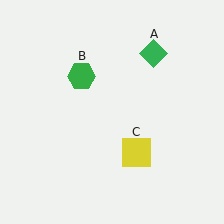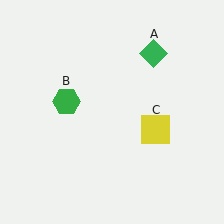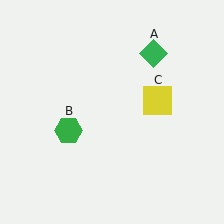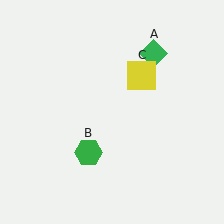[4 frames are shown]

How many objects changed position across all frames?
2 objects changed position: green hexagon (object B), yellow square (object C).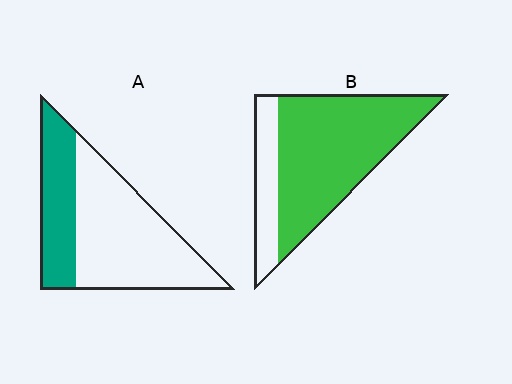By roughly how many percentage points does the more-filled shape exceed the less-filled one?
By roughly 45 percentage points (B over A).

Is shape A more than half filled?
No.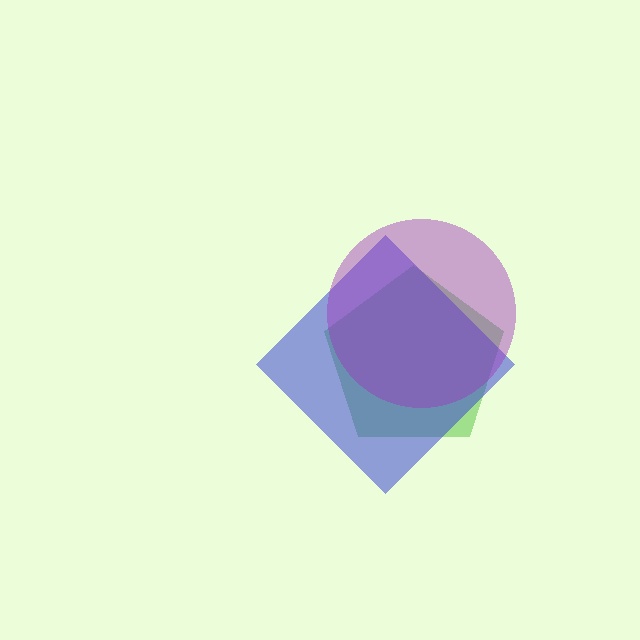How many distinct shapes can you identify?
There are 3 distinct shapes: a lime pentagon, a blue diamond, a purple circle.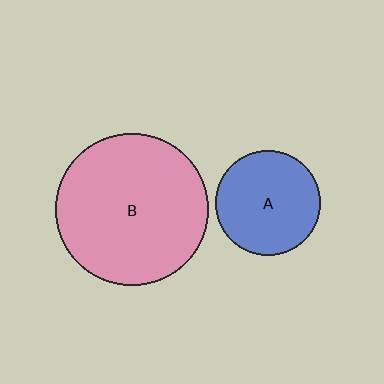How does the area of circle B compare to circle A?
Approximately 2.1 times.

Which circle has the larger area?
Circle B (pink).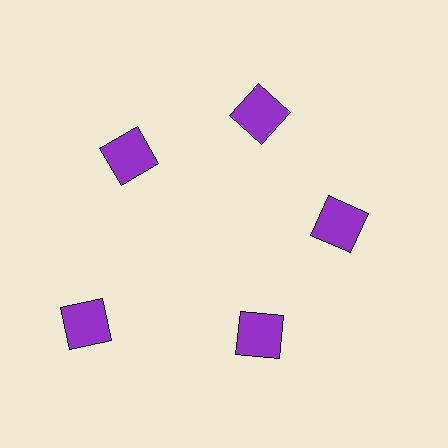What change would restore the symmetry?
The symmetry would be restored by moving it inward, back onto the ring so that all 5 squares sit at equal angles and equal distance from the center.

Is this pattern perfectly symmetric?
No. The 5 purple squares are arranged in a ring, but one element near the 8 o'clock position is pushed outward from the center, breaking the 5-fold rotational symmetry.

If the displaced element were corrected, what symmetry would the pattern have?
It would have 5-fold rotational symmetry — the pattern would map onto itself every 72 degrees.